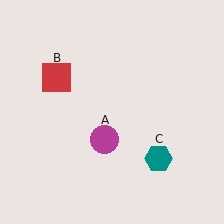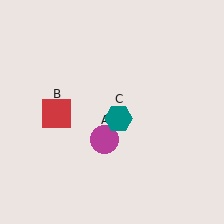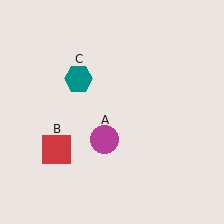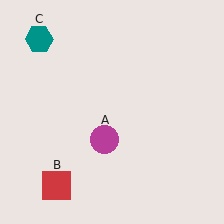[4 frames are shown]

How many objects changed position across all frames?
2 objects changed position: red square (object B), teal hexagon (object C).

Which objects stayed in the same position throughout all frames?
Magenta circle (object A) remained stationary.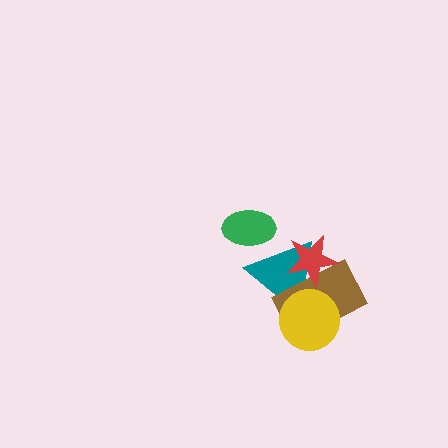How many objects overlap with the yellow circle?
2 objects overlap with the yellow circle.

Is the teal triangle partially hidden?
Yes, it is partially covered by another shape.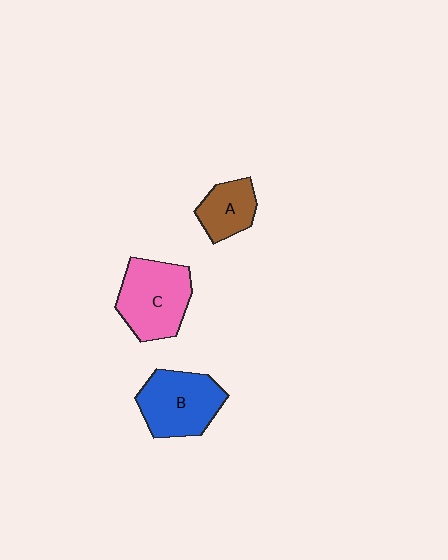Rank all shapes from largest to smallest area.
From largest to smallest: C (pink), B (blue), A (brown).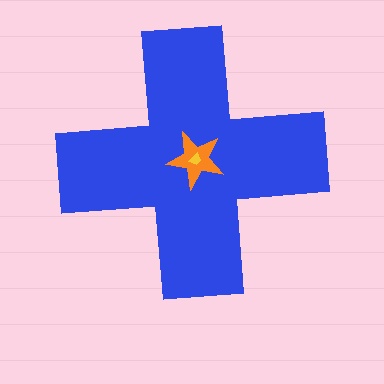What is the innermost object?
The yellow trapezoid.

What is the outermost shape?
The blue cross.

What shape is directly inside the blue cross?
The orange star.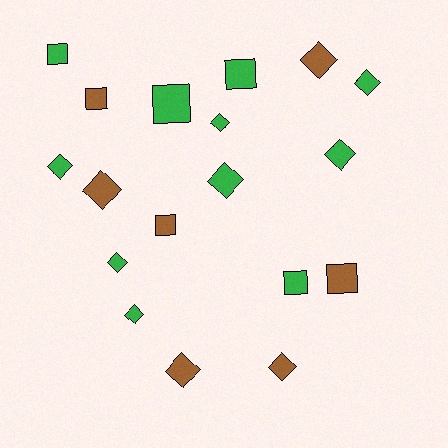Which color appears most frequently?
Green, with 11 objects.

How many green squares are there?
There are 4 green squares.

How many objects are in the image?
There are 18 objects.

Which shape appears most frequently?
Diamond, with 11 objects.